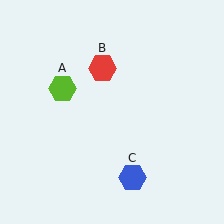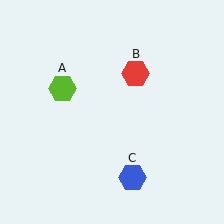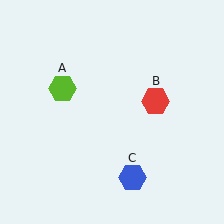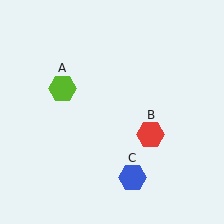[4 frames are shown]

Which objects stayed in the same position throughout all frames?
Lime hexagon (object A) and blue hexagon (object C) remained stationary.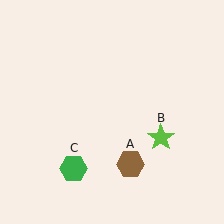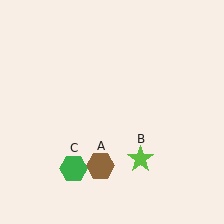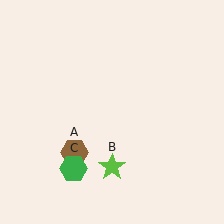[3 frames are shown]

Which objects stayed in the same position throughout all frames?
Green hexagon (object C) remained stationary.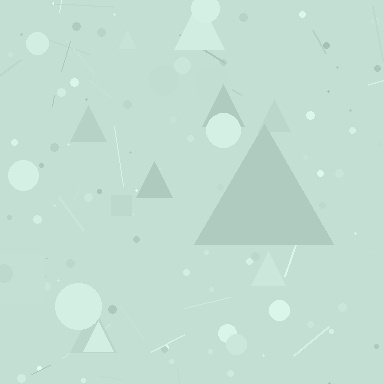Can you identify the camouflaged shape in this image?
The camouflaged shape is a triangle.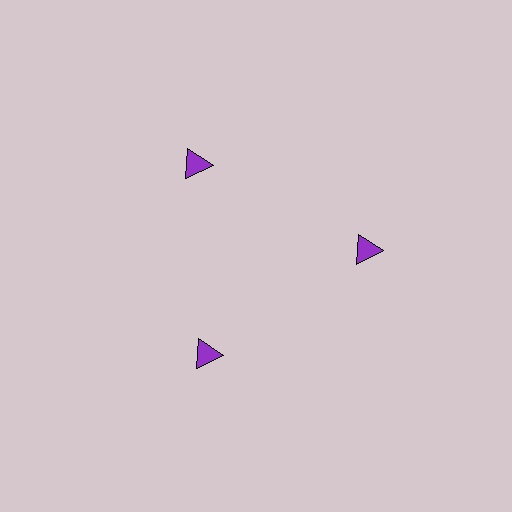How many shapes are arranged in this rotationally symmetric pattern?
There are 3 shapes, arranged in 3 groups of 1.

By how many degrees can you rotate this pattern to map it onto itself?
The pattern maps onto itself every 120 degrees of rotation.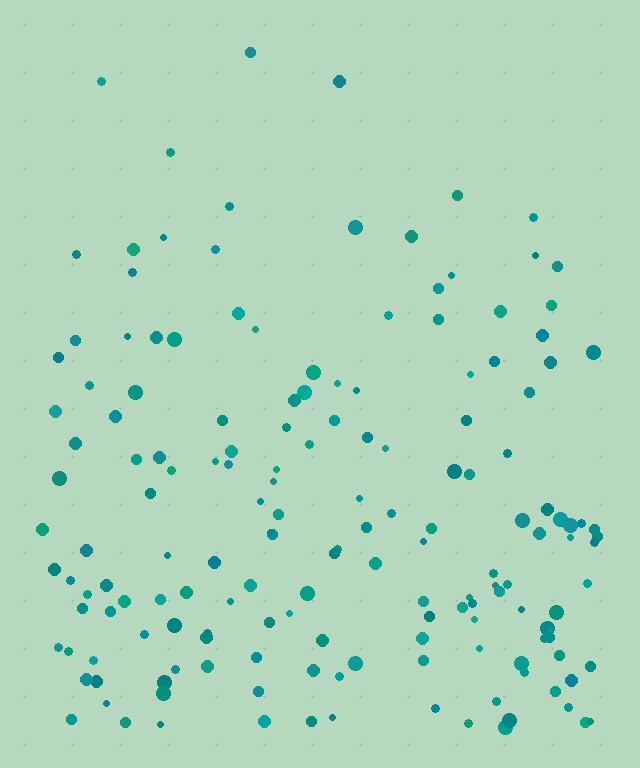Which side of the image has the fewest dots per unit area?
The top.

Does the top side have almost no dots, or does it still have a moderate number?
Still a moderate number, just noticeably fewer than the bottom.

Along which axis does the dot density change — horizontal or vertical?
Vertical.